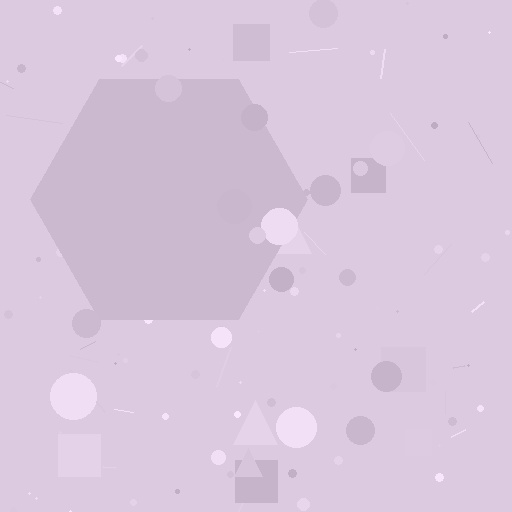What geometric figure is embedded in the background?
A hexagon is embedded in the background.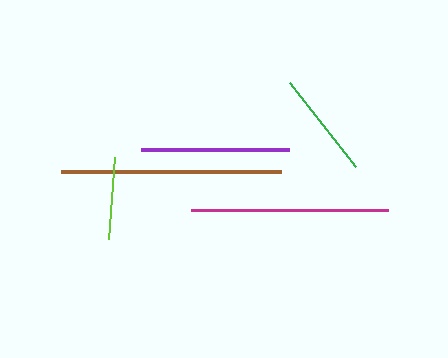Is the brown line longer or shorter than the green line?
The brown line is longer than the green line.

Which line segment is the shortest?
The lime line is the shortest at approximately 82 pixels.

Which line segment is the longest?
The brown line is the longest at approximately 220 pixels.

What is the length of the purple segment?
The purple segment is approximately 148 pixels long.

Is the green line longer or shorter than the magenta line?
The magenta line is longer than the green line.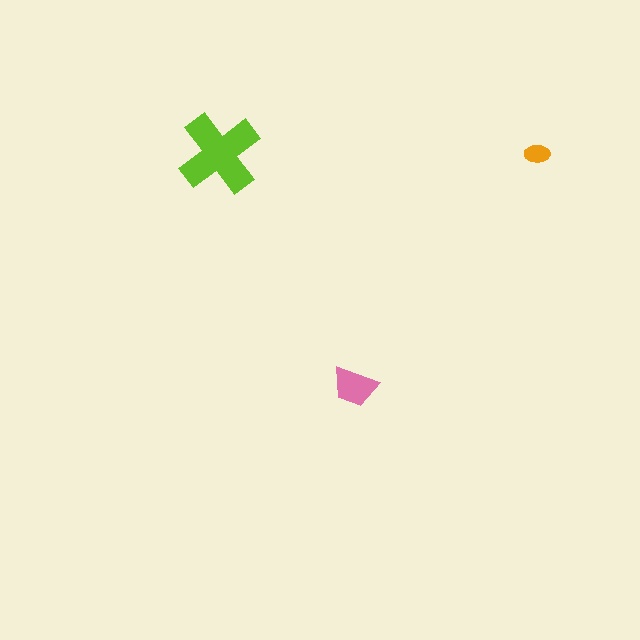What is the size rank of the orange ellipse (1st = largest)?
3rd.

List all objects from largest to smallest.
The lime cross, the pink trapezoid, the orange ellipse.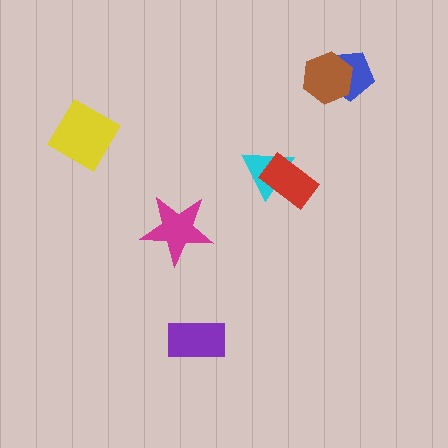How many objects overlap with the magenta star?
0 objects overlap with the magenta star.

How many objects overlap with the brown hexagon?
1 object overlaps with the brown hexagon.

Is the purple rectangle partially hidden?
No, no other shape covers it.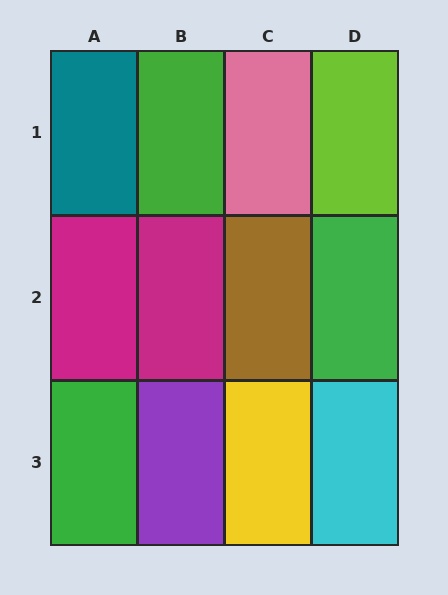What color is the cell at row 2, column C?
Brown.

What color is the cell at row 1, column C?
Pink.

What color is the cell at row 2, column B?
Magenta.